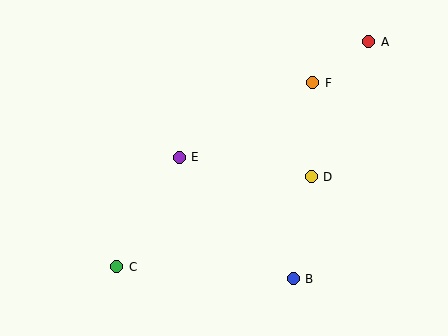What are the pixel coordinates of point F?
Point F is at (313, 83).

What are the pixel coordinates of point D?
Point D is at (311, 177).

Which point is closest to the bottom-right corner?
Point B is closest to the bottom-right corner.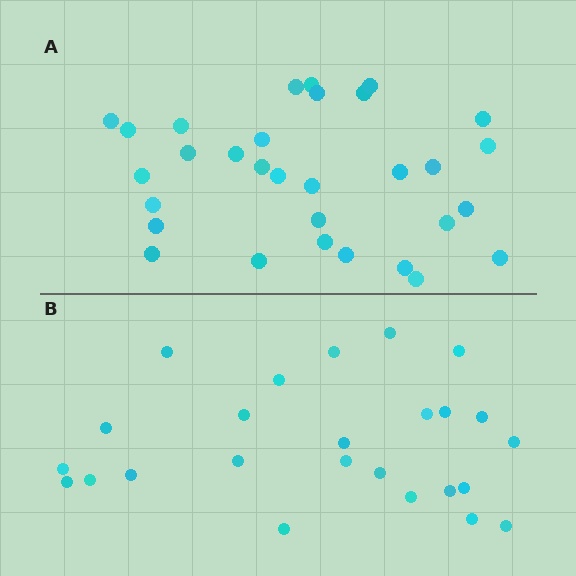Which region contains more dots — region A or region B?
Region A (the top region) has more dots.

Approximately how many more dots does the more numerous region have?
Region A has about 6 more dots than region B.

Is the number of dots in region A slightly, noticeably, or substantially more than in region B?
Region A has only slightly more — the two regions are fairly close. The ratio is roughly 1.2 to 1.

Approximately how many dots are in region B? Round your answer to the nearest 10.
About 20 dots. (The exact count is 25, which rounds to 20.)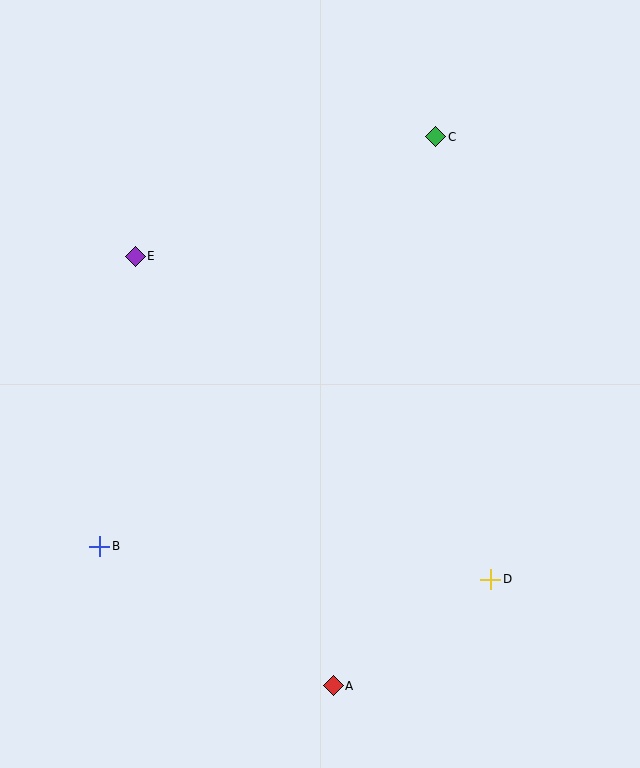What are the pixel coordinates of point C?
Point C is at (436, 137).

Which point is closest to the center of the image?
Point E at (135, 256) is closest to the center.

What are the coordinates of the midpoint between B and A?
The midpoint between B and A is at (217, 616).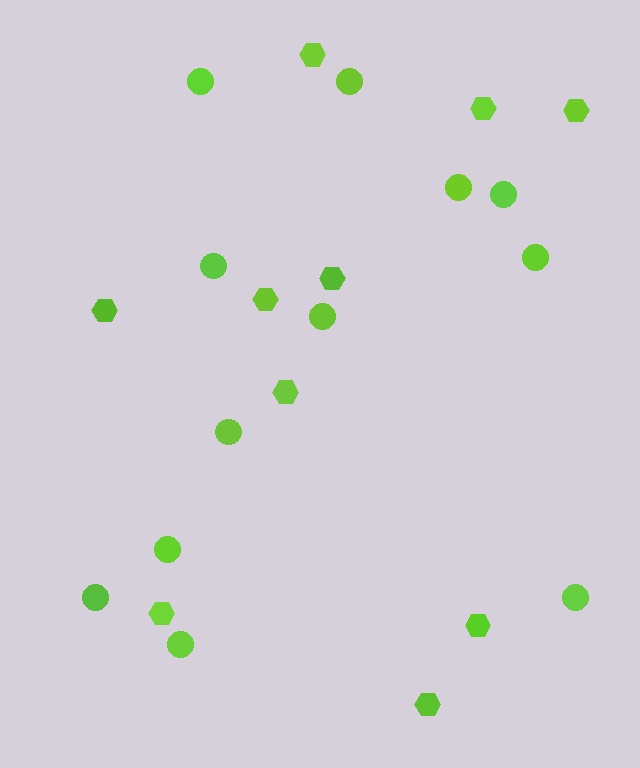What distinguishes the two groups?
There are 2 groups: one group of hexagons (10) and one group of circles (12).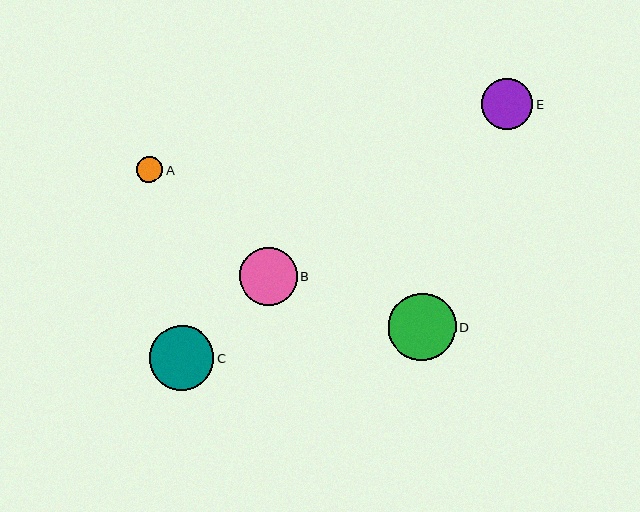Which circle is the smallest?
Circle A is the smallest with a size of approximately 26 pixels.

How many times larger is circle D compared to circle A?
Circle D is approximately 2.6 times the size of circle A.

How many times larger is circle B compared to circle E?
Circle B is approximately 1.1 times the size of circle E.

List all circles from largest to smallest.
From largest to smallest: D, C, B, E, A.